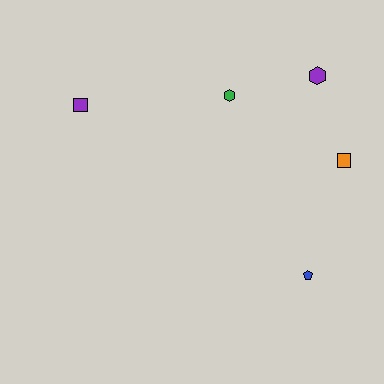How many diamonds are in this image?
There are no diamonds.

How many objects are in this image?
There are 5 objects.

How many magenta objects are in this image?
There are no magenta objects.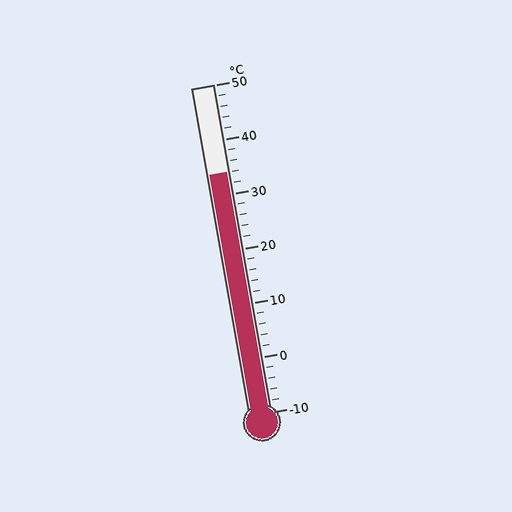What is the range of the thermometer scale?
The thermometer scale ranges from -10°C to 50°C.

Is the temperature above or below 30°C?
The temperature is above 30°C.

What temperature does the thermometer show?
The thermometer shows approximately 34°C.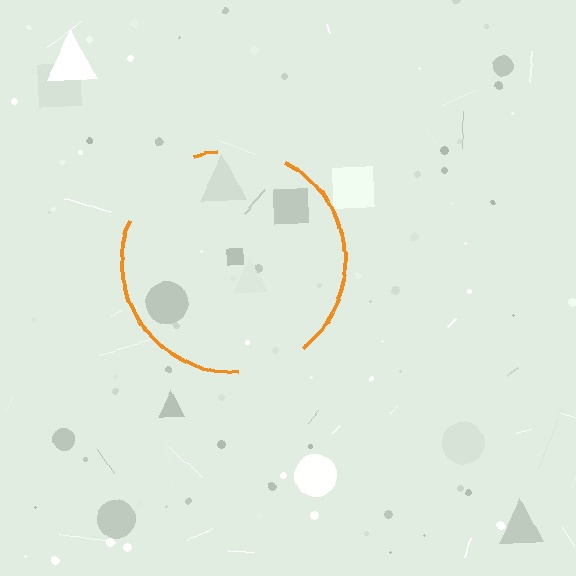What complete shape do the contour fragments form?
The contour fragments form a circle.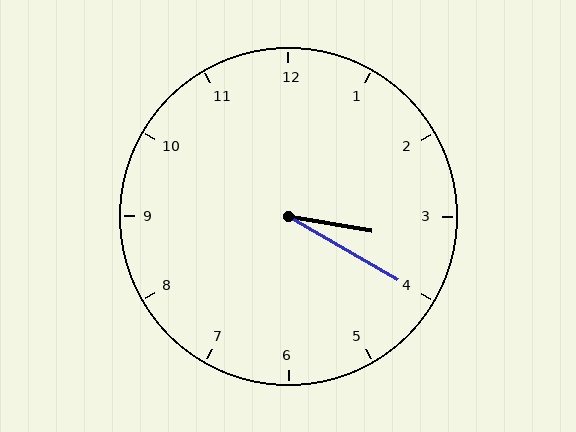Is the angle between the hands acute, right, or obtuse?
It is acute.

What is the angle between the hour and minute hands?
Approximately 20 degrees.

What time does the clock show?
3:20.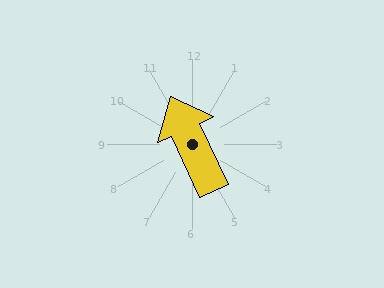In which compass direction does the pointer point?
Northwest.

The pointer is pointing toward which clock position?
Roughly 11 o'clock.